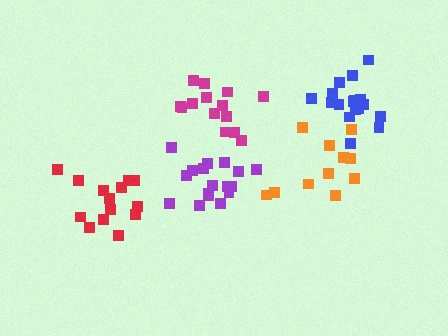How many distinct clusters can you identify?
There are 5 distinct clusters.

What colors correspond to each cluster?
The clusters are colored: purple, orange, red, magenta, blue.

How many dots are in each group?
Group 1: 17 dots, Group 2: 11 dots, Group 3: 15 dots, Group 4: 14 dots, Group 5: 17 dots (74 total).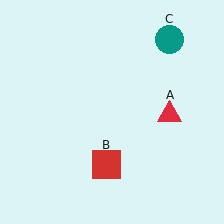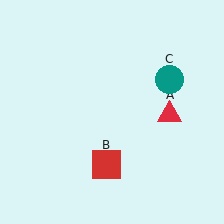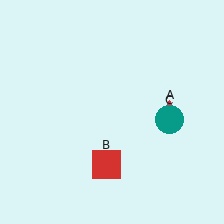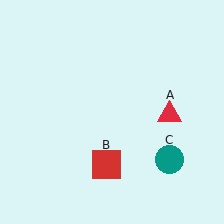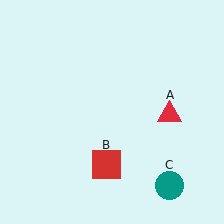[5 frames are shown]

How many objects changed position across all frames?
1 object changed position: teal circle (object C).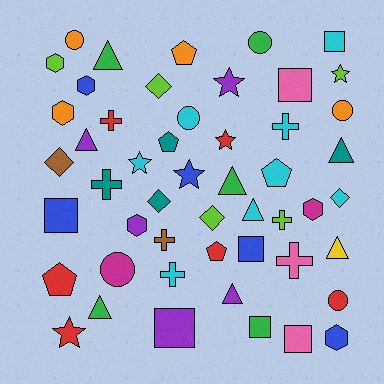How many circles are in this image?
There are 6 circles.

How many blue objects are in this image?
There are 5 blue objects.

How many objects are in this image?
There are 50 objects.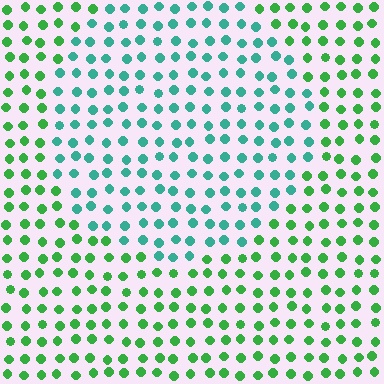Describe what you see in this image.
The image is filled with small green elements in a uniform arrangement. A circle-shaped region is visible where the elements are tinted to a slightly different hue, forming a subtle color boundary.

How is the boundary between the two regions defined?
The boundary is defined purely by a slight shift in hue (about 42 degrees). Spacing, size, and orientation are identical on both sides.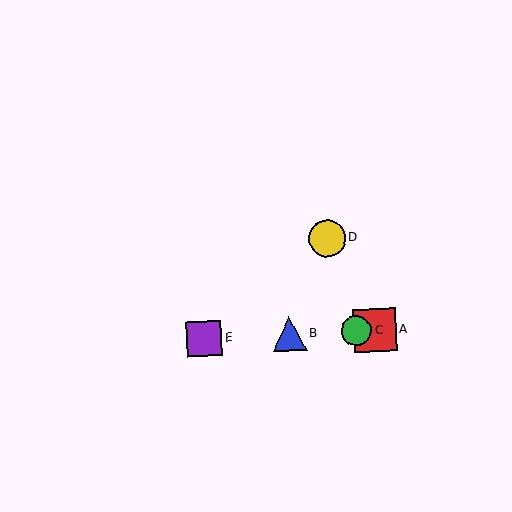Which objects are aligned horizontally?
Objects A, B, C, E are aligned horizontally.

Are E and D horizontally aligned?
No, E is at y≈338 and D is at y≈239.